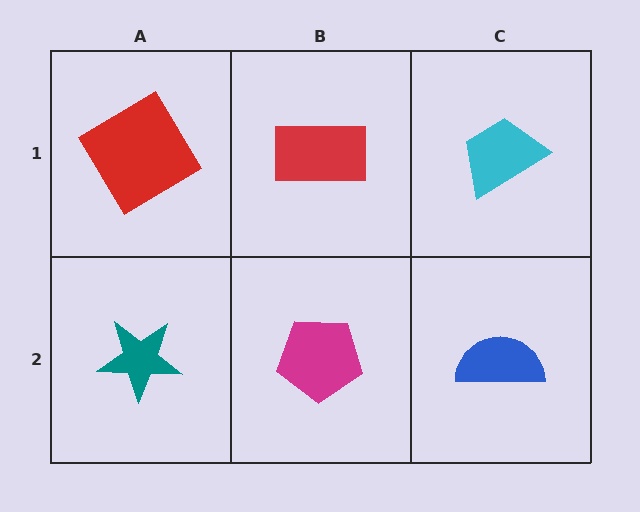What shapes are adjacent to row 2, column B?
A red rectangle (row 1, column B), a teal star (row 2, column A), a blue semicircle (row 2, column C).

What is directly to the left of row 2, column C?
A magenta pentagon.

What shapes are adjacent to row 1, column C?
A blue semicircle (row 2, column C), a red rectangle (row 1, column B).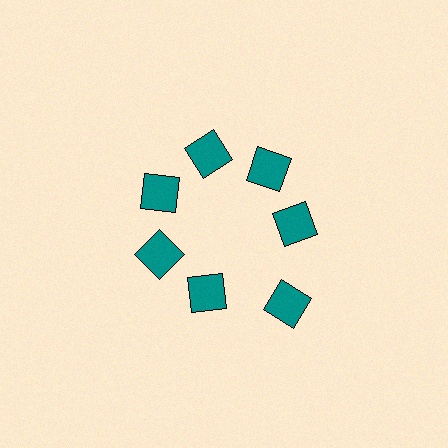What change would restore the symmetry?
The symmetry would be restored by moving it inward, back onto the ring so that all 7 squares sit at equal angles and equal distance from the center.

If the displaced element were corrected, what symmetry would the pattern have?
It would have 7-fold rotational symmetry — the pattern would map onto itself every 51 degrees.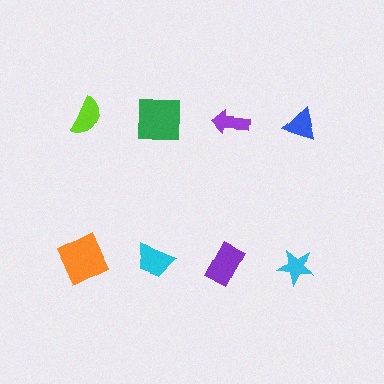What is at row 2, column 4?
A cyan star.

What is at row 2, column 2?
A cyan trapezoid.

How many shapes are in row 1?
4 shapes.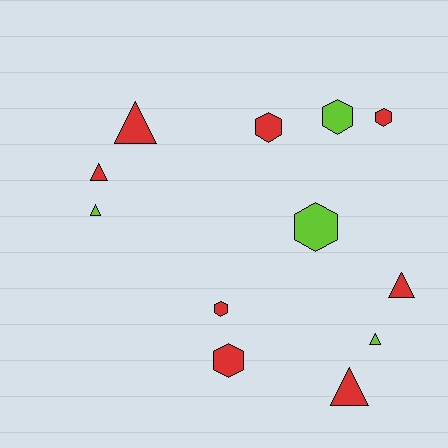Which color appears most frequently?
Red, with 8 objects.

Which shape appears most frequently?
Triangle, with 6 objects.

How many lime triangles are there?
There are 2 lime triangles.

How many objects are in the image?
There are 12 objects.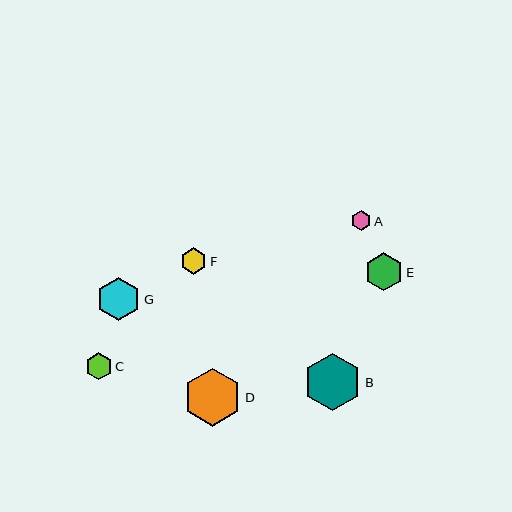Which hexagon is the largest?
Hexagon B is the largest with a size of approximately 58 pixels.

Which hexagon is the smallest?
Hexagon A is the smallest with a size of approximately 19 pixels.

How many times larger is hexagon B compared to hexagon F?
Hexagon B is approximately 2.2 times the size of hexagon F.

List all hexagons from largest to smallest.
From largest to smallest: B, D, G, E, C, F, A.